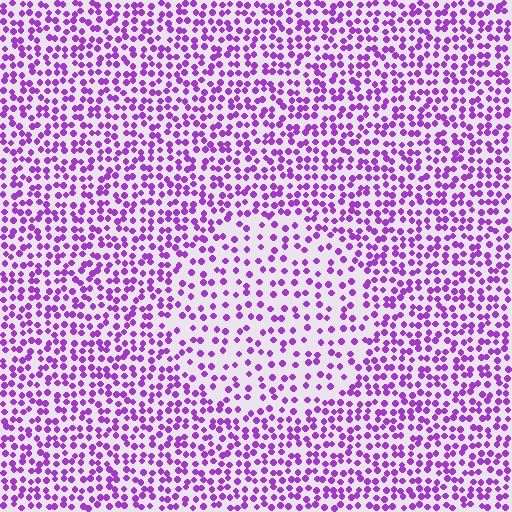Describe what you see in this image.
The image contains small purple elements arranged at two different densities. A circle-shaped region is visible where the elements are less densely packed than the surrounding area.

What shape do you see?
I see a circle.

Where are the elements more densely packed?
The elements are more densely packed outside the circle boundary.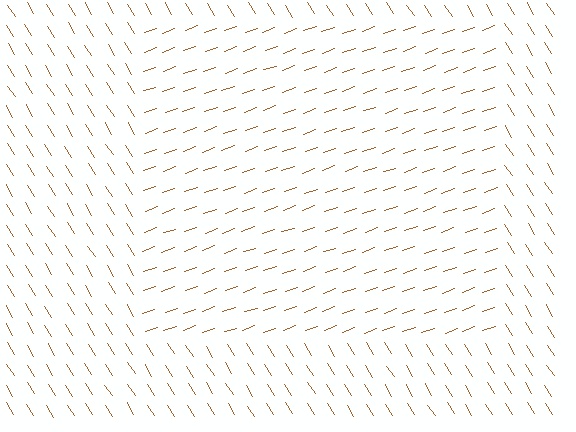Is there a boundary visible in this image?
Yes, there is a texture boundary formed by a change in line orientation.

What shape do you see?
I see a rectangle.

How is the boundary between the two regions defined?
The boundary is defined purely by a change in line orientation (approximately 78 degrees difference). All lines are the same color and thickness.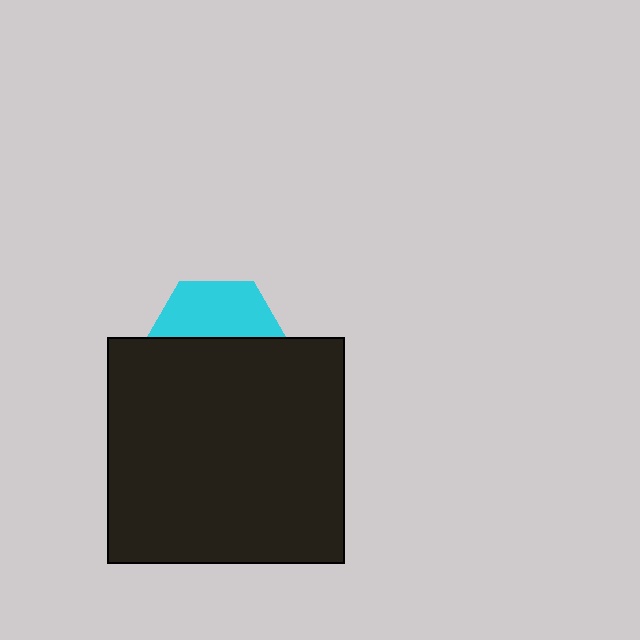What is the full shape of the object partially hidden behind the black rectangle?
The partially hidden object is a cyan hexagon.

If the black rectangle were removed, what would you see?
You would see the complete cyan hexagon.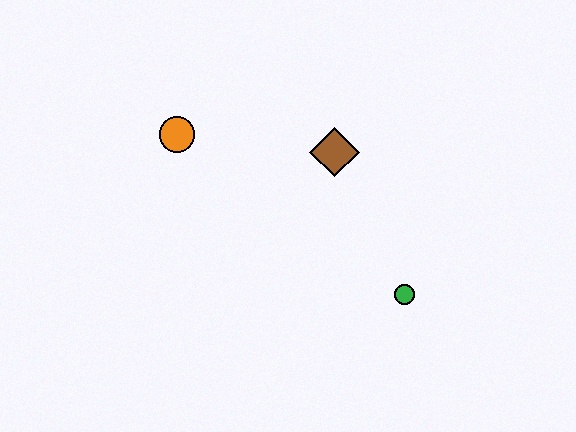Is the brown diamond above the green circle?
Yes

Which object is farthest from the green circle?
The orange circle is farthest from the green circle.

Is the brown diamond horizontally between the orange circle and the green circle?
Yes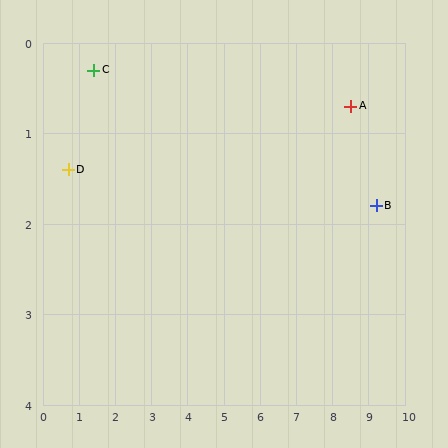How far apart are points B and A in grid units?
Points B and A are about 1.3 grid units apart.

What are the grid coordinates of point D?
Point D is at approximately (0.7, 1.4).